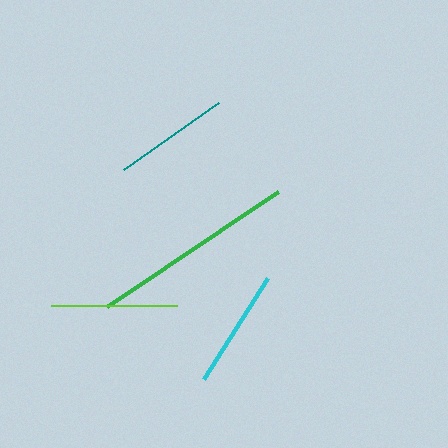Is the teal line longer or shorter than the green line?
The green line is longer than the teal line.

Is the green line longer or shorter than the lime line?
The green line is longer than the lime line.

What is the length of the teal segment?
The teal segment is approximately 116 pixels long.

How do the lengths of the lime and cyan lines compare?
The lime and cyan lines are approximately the same length.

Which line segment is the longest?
The green line is the longest at approximately 206 pixels.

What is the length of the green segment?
The green segment is approximately 206 pixels long.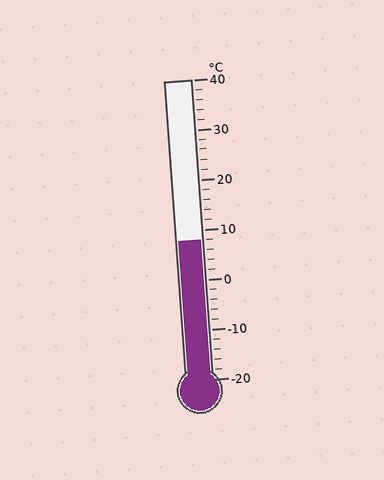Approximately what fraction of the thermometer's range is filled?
The thermometer is filled to approximately 45% of its range.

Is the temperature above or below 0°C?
The temperature is above 0°C.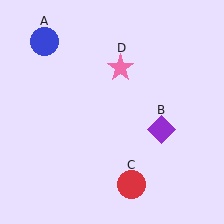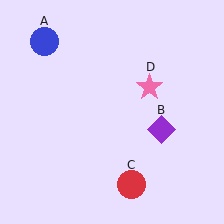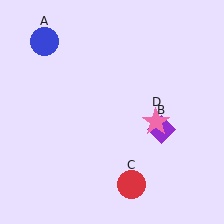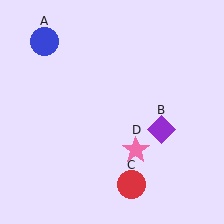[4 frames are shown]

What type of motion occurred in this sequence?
The pink star (object D) rotated clockwise around the center of the scene.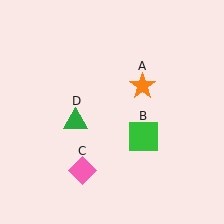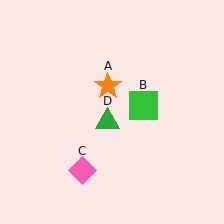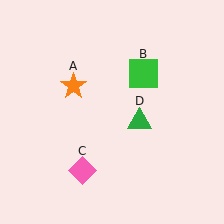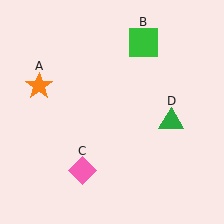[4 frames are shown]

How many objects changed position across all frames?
3 objects changed position: orange star (object A), green square (object B), green triangle (object D).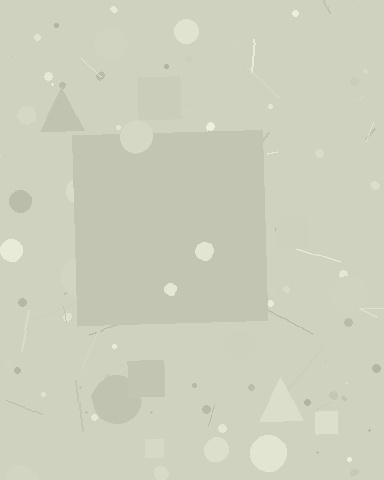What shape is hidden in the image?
A square is hidden in the image.